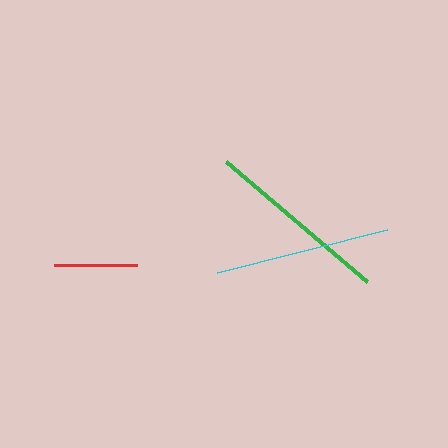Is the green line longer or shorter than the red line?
The green line is longer than the red line.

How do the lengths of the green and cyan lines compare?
The green and cyan lines are approximately the same length.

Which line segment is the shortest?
The red line is the shortest at approximately 83 pixels.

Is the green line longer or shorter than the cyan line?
The green line is longer than the cyan line.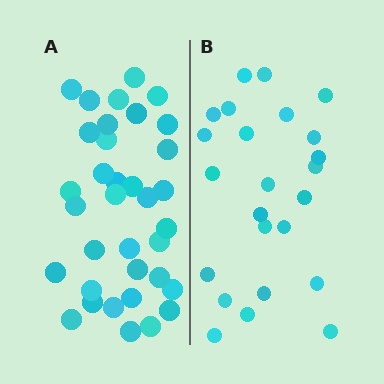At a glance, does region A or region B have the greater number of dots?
Region A (the left region) has more dots.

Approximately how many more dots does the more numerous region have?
Region A has roughly 12 or so more dots than region B.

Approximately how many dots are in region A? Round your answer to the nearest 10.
About 40 dots. (The exact count is 35, which rounds to 40.)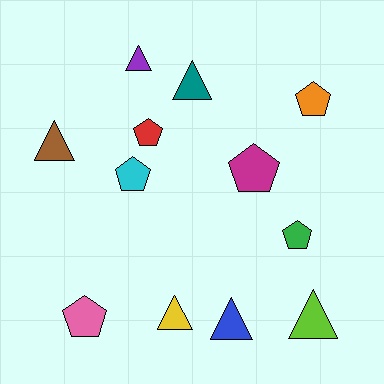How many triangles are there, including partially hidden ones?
There are 6 triangles.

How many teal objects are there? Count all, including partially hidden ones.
There is 1 teal object.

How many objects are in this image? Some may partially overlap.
There are 12 objects.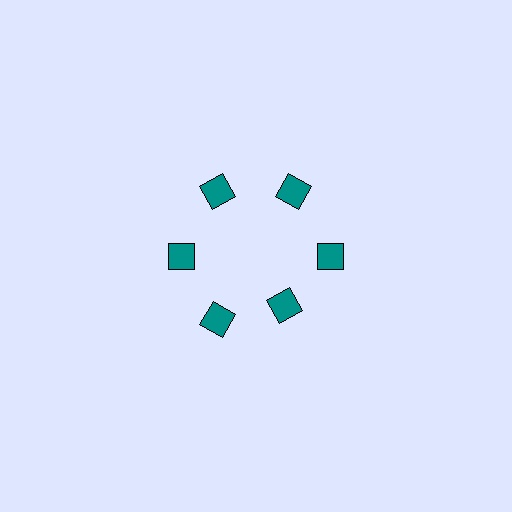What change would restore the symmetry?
The symmetry would be restored by moving it outward, back onto the ring so that all 6 squares sit at equal angles and equal distance from the center.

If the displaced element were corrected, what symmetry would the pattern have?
It would have 6-fold rotational symmetry — the pattern would map onto itself every 60 degrees.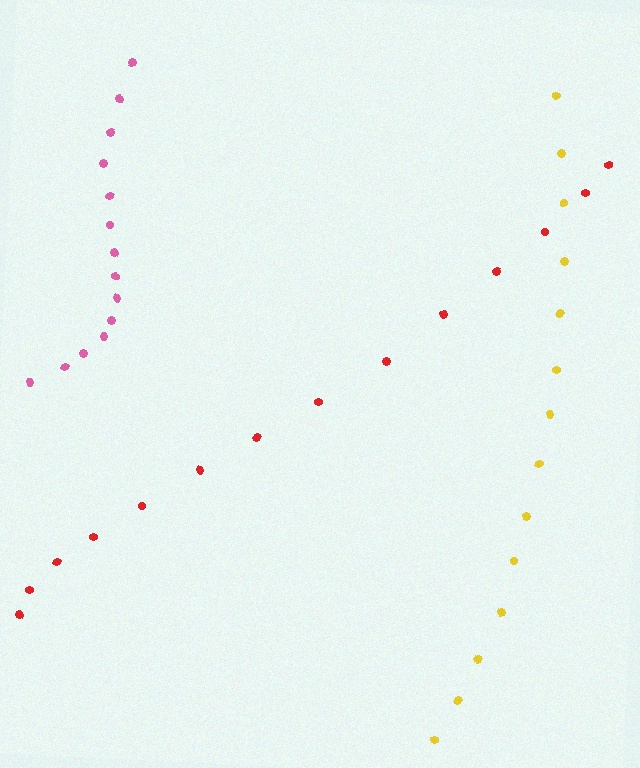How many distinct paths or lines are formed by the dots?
There are 3 distinct paths.